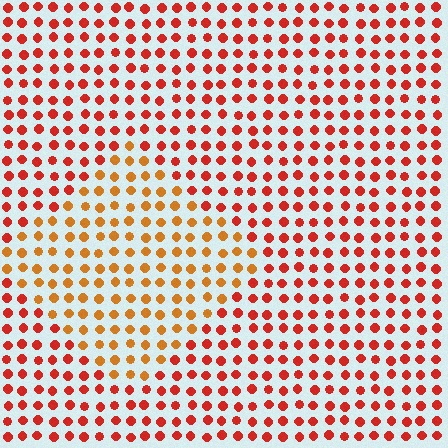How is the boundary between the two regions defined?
The boundary is defined purely by a slight shift in hue (about 30 degrees). Spacing, size, and orientation are identical on both sides.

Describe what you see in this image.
The image is filled with small red elements in a uniform arrangement. A diamond-shaped region is visible where the elements are tinted to a slightly different hue, forming a subtle color boundary.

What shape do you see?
I see a diamond.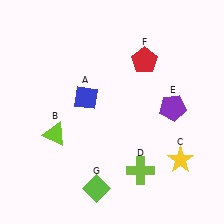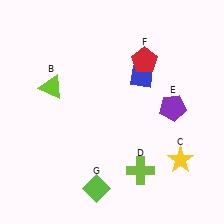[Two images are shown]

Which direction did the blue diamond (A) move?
The blue diamond (A) moved right.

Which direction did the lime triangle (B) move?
The lime triangle (B) moved up.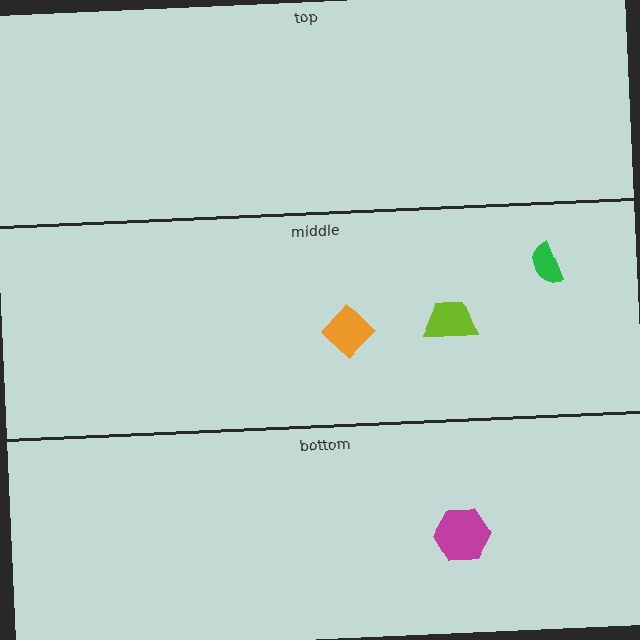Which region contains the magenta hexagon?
The bottom region.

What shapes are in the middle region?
The orange diamond, the lime trapezoid, the green semicircle.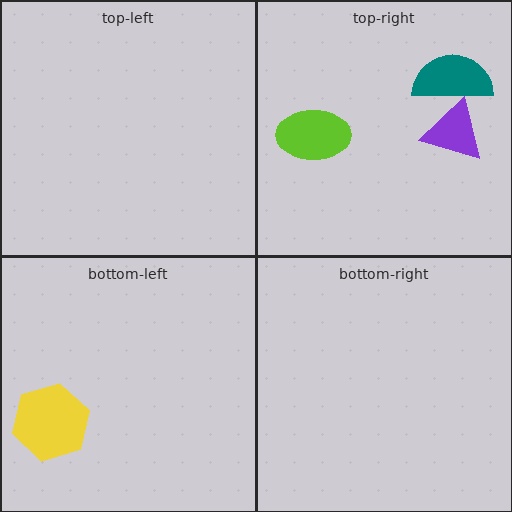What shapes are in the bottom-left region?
The yellow hexagon.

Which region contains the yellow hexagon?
The bottom-left region.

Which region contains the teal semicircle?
The top-right region.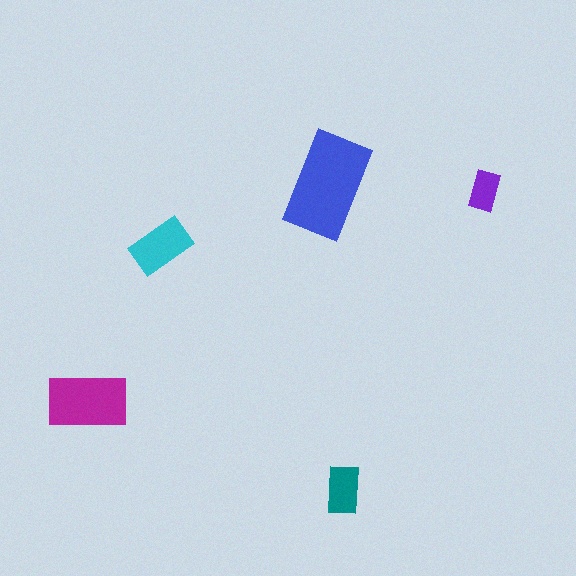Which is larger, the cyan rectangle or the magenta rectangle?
The magenta one.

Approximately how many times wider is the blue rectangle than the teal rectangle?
About 2 times wider.